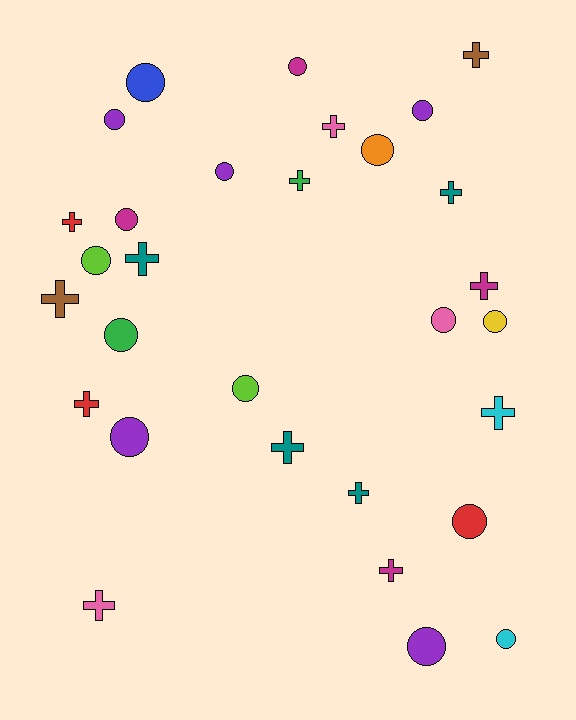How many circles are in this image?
There are 16 circles.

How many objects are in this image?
There are 30 objects.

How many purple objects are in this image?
There are 5 purple objects.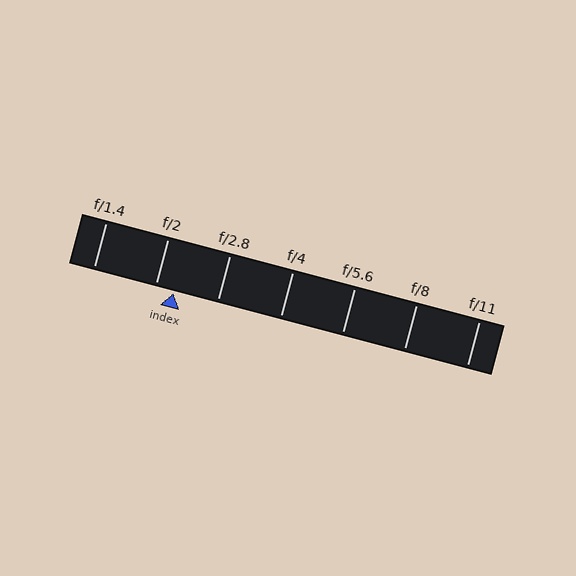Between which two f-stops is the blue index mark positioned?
The index mark is between f/2 and f/2.8.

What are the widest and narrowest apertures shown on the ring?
The widest aperture shown is f/1.4 and the narrowest is f/11.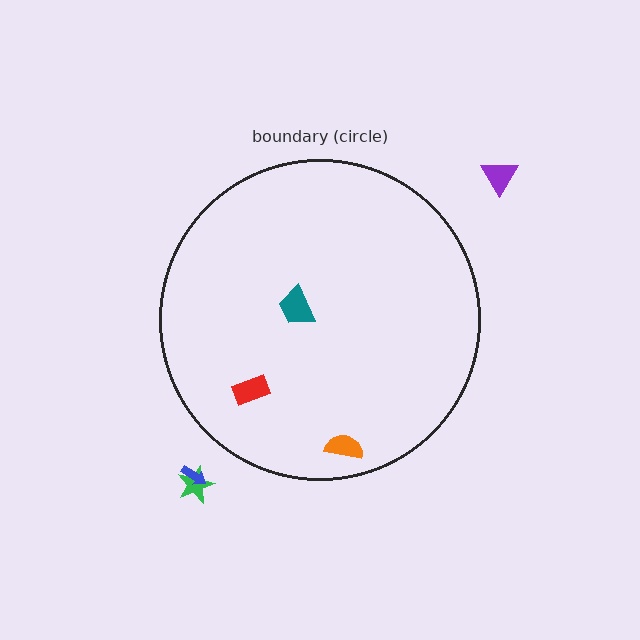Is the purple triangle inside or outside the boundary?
Outside.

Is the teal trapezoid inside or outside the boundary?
Inside.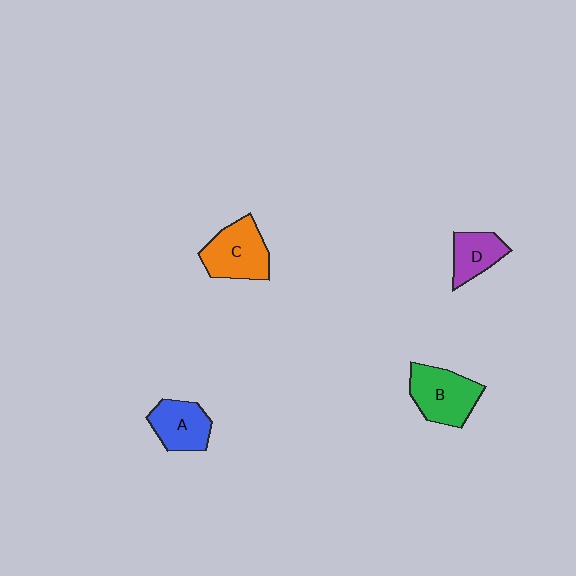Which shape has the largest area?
Shape B (green).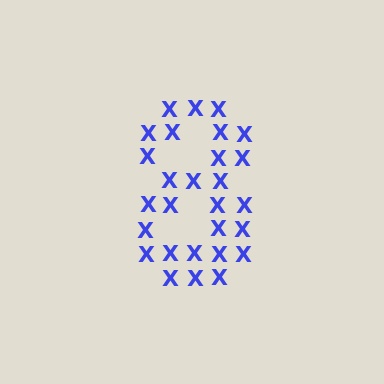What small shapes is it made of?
It is made of small letter X's.